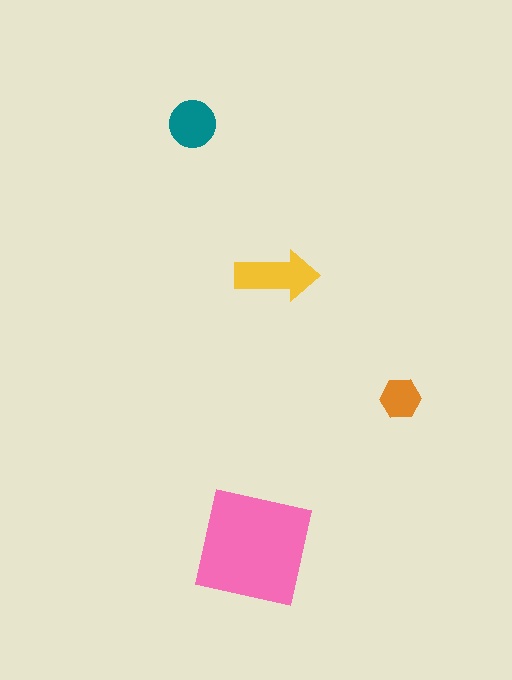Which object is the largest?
The pink square.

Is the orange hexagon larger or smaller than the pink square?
Smaller.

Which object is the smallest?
The orange hexagon.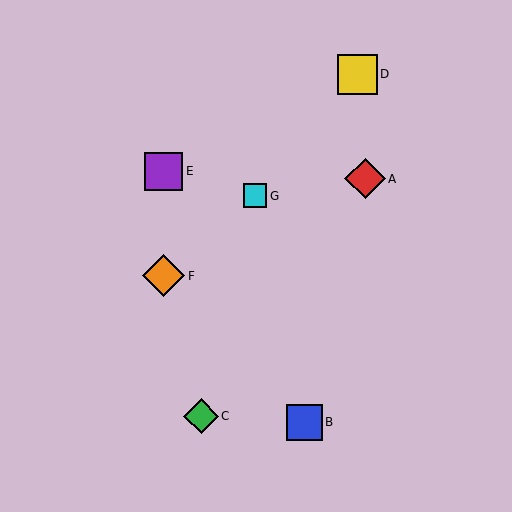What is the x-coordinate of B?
Object B is at x≈304.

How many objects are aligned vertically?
2 objects (E, F) are aligned vertically.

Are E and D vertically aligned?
No, E is at x≈163 and D is at x≈357.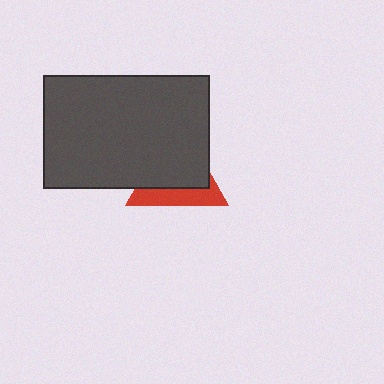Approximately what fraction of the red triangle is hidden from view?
Roughly 66% of the red triangle is hidden behind the dark gray rectangle.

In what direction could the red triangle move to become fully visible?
The red triangle could move toward the lower-right. That would shift it out from behind the dark gray rectangle entirely.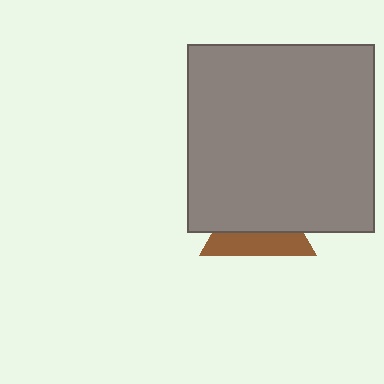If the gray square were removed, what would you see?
You would see the complete brown triangle.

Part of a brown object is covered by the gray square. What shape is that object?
It is a triangle.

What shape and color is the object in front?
The object in front is a gray square.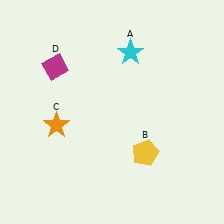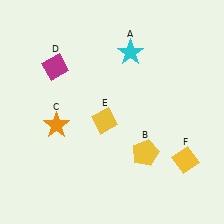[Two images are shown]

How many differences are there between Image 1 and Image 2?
There are 2 differences between the two images.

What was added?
A yellow diamond (E), a yellow diamond (F) were added in Image 2.